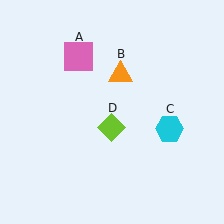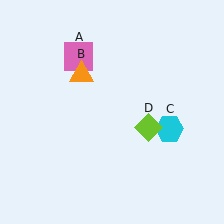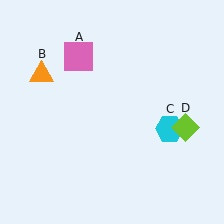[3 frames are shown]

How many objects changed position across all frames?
2 objects changed position: orange triangle (object B), lime diamond (object D).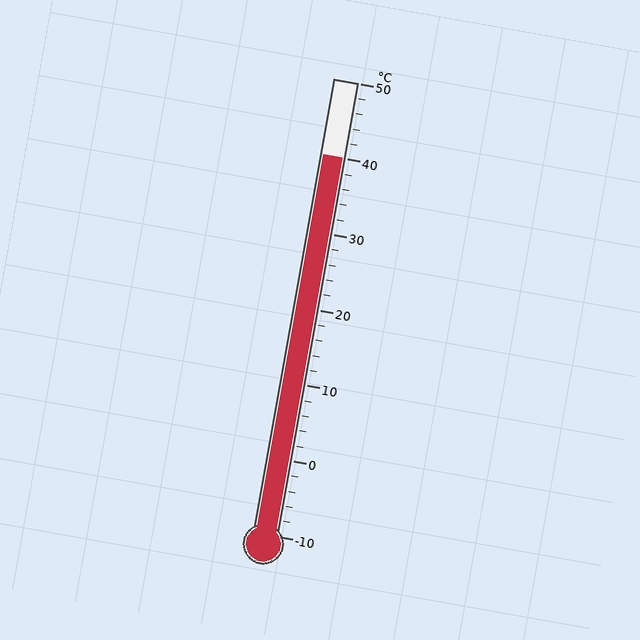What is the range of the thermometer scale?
The thermometer scale ranges from -10°C to 50°C.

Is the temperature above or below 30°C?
The temperature is above 30°C.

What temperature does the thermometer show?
The thermometer shows approximately 40°C.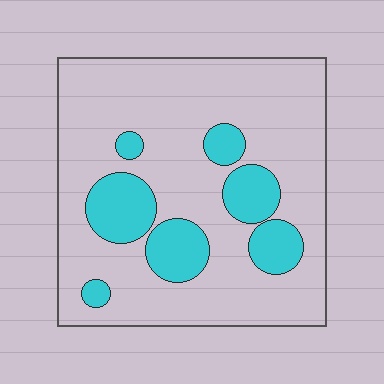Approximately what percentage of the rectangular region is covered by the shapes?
Approximately 20%.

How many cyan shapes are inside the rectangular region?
7.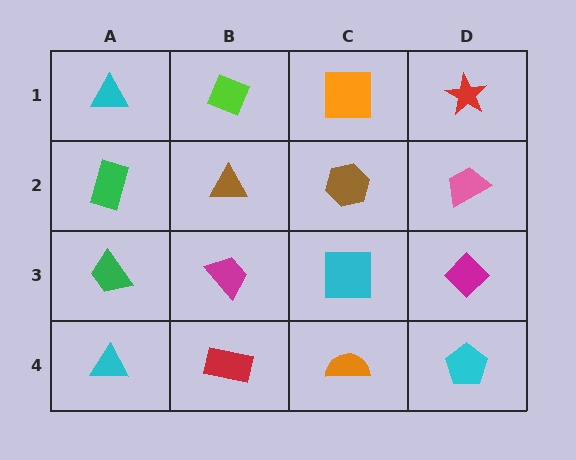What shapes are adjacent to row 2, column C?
An orange square (row 1, column C), a cyan square (row 3, column C), a brown triangle (row 2, column B), a pink trapezoid (row 2, column D).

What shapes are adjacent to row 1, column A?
A green rectangle (row 2, column A), a lime diamond (row 1, column B).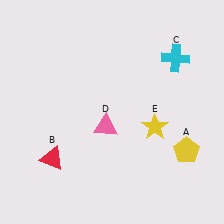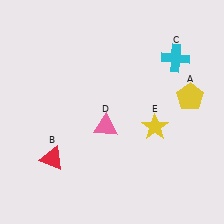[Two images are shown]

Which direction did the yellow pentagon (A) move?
The yellow pentagon (A) moved up.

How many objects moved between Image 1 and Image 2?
1 object moved between the two images.